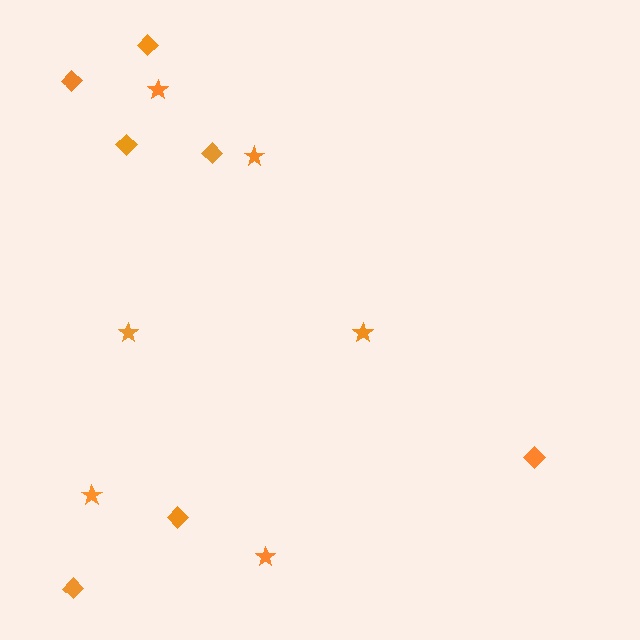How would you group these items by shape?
There are 2 groups: one group of stars (6) and one group of diamonds (7).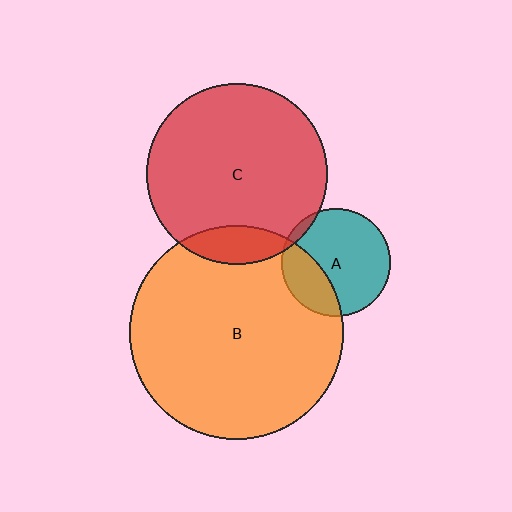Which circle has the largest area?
Circle B (orange).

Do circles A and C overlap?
Yes.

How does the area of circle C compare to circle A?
Approximately 2.8 times.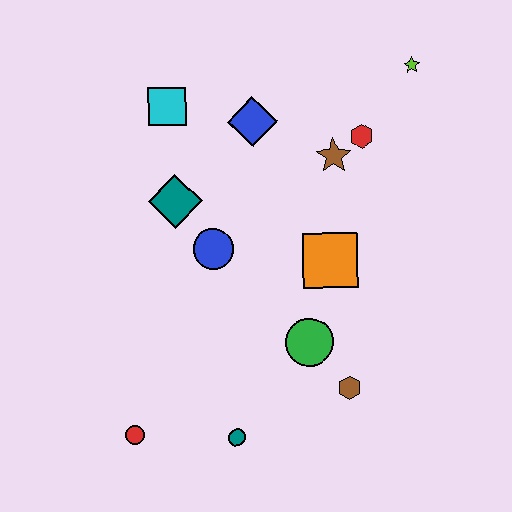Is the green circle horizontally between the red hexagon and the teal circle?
Yes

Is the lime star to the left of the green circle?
No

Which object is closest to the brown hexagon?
The green circle is closest to the brown hexagon.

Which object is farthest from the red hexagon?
The red circle is farthest from the red hexagon.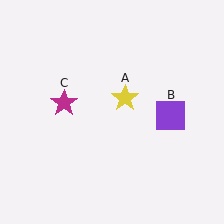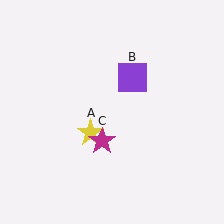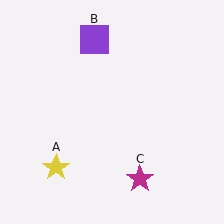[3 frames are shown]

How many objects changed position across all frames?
3 objects changed position: yellow star (object A), purple square (object B), magenta star (object C).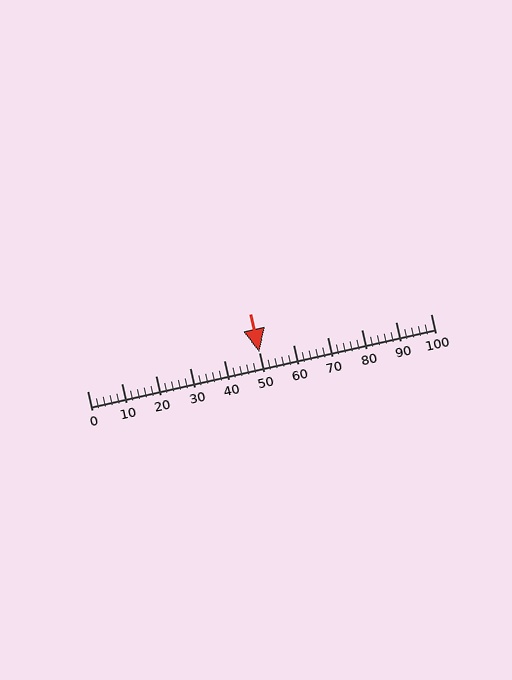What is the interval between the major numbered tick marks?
The major tick marks are spaced 10 units apart.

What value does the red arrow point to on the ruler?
The red arrow points to approximately 50.